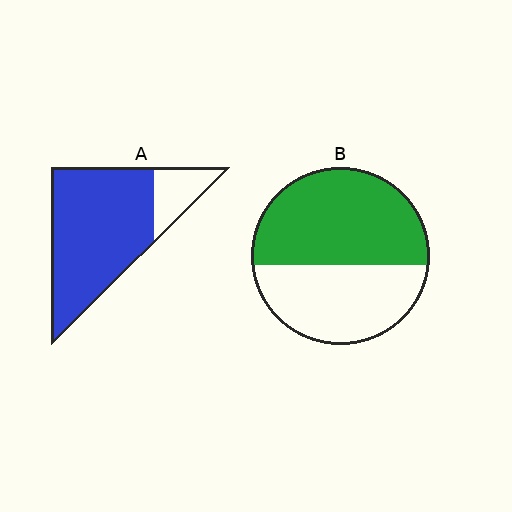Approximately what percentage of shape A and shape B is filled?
A is approximately 80% and B is approximately 55%.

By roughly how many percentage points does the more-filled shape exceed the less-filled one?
By roughly 25 percentage points (A over B).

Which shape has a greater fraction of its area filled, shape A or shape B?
Shape A.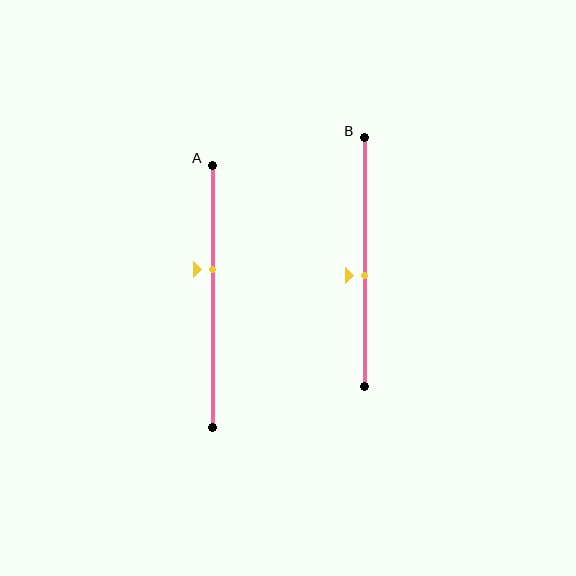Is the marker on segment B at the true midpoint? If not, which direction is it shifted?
No, the marker on segment B is shifted downward by about 5% of the segment length.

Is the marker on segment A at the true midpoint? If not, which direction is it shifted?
No, the marker on segment A is shifted upward by about 10% of the segment length.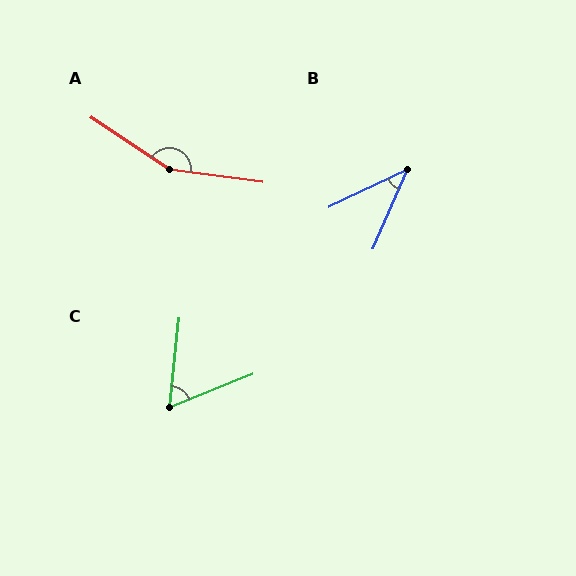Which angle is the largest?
A, at approximately 154 degrees.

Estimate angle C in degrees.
Approximately 62 degrees.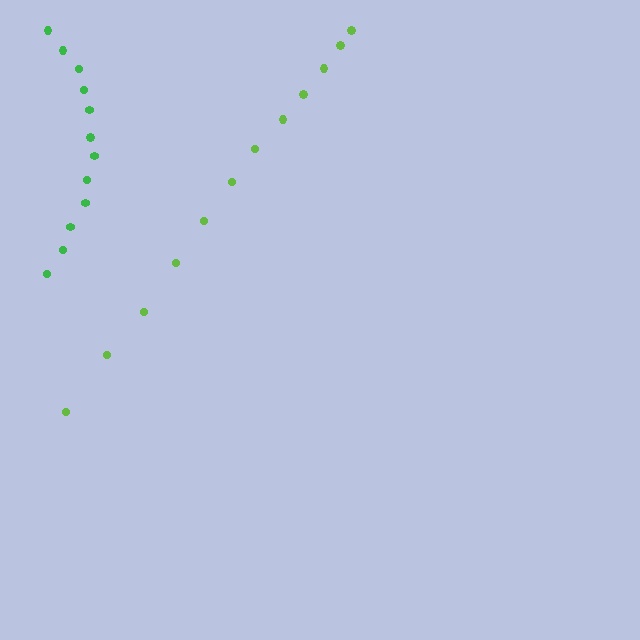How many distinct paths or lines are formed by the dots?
There are 2 distinct paths.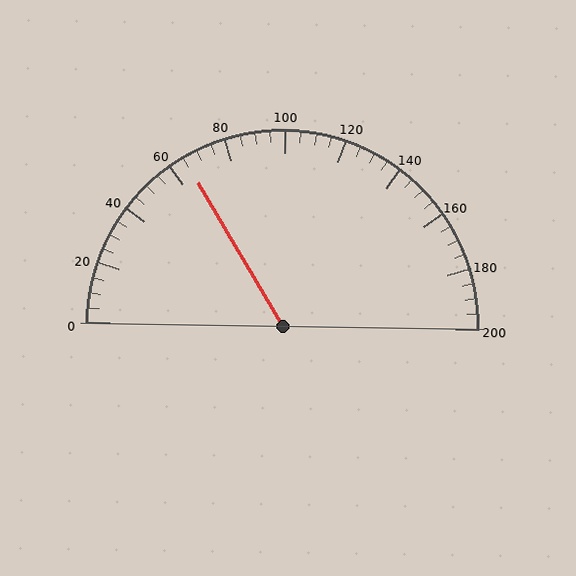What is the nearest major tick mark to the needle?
The nearest major tick mark is 60.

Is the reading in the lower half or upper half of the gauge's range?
The reading is in the lower half of the range (0 to 200).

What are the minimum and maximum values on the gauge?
The gauge ranges from 0 to 200.